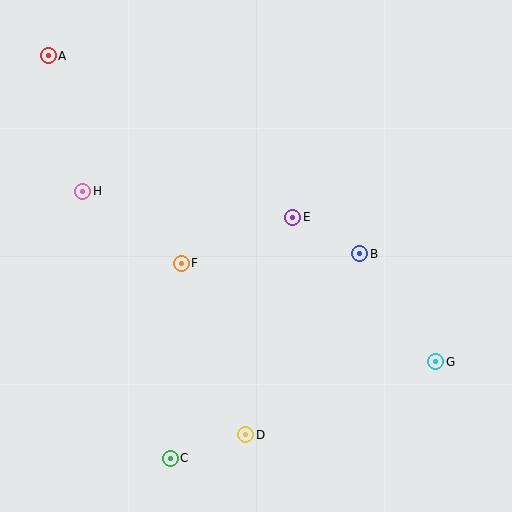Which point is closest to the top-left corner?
Point A is closest to the top-left corner.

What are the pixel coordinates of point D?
Point D is at (246, 435).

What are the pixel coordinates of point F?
Point F is at (181, 263).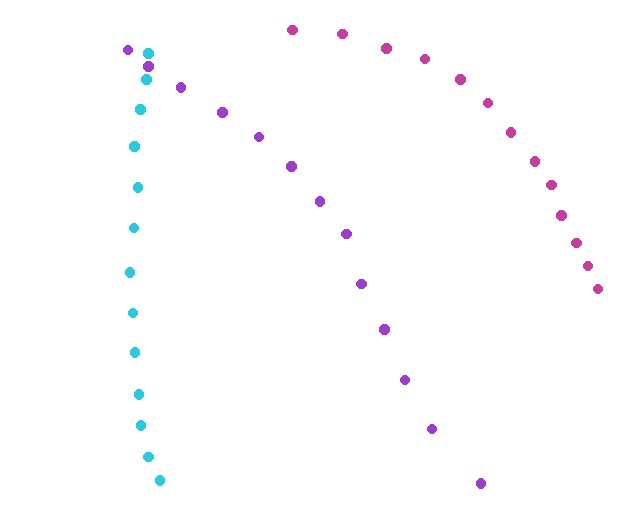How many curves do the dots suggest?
There are 3 distinct paths.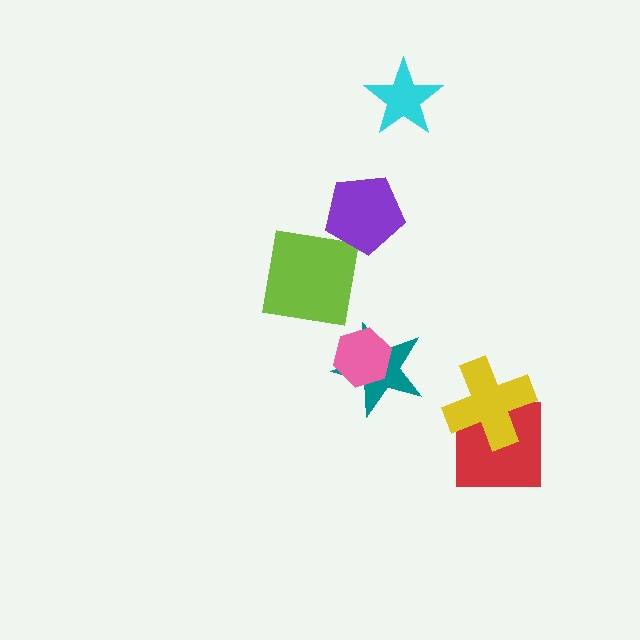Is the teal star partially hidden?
Yes, it is partially covered by another shape.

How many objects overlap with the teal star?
1 object overlaps with the teal star.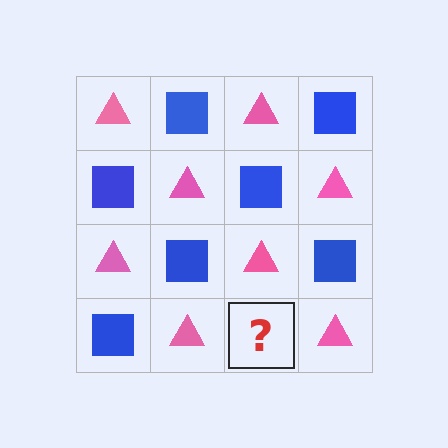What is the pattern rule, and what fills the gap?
The rule is that it alternates pink triangle and blue square in a checkerboard pattern. The gap should be filled with a blue square.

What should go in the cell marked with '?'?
The missing cell should contain a blue square.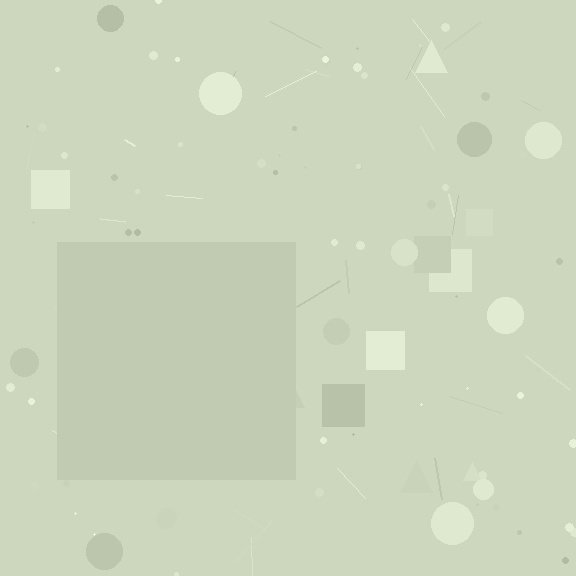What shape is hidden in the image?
A square is hidden in the image.